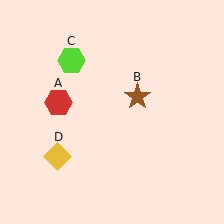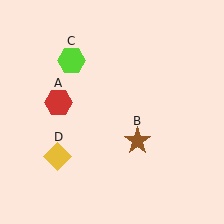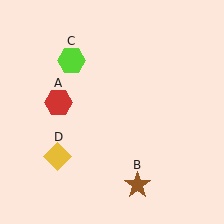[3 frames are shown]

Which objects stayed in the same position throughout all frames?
Red hexagon (object A) and lime hexagon (object C) and yellow diamond (object D) remained stationary.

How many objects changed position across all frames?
1 object changed position: brown star (object B).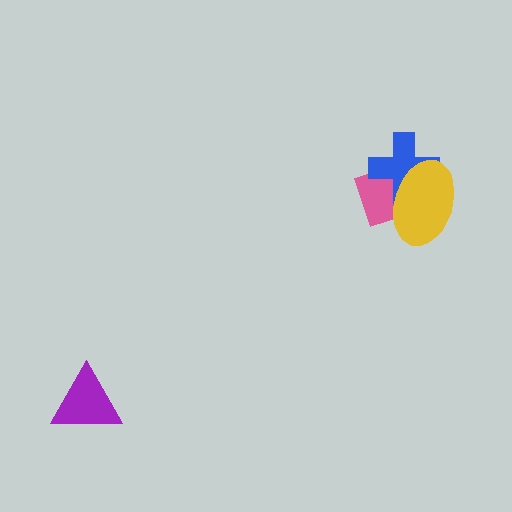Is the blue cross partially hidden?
Yes, it is partially covered by another shape.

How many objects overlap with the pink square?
2 objects overlap with the pink square.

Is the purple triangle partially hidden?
No, no other shape covers it.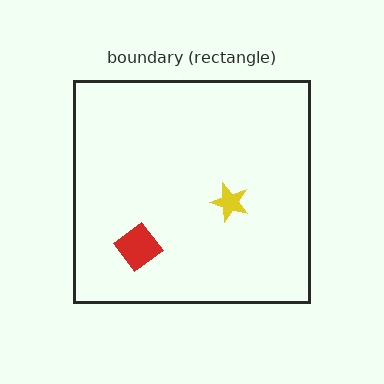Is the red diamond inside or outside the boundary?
Inside.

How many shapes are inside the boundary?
2 inside, 0 outside.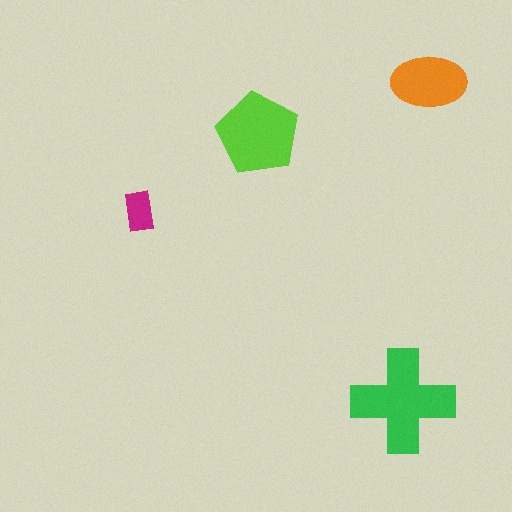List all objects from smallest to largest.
The magenta rectangle, the orange ellipse, the lime pentagon, the green cross.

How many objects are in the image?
There are 4 objects in the image.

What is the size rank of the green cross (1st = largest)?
1st.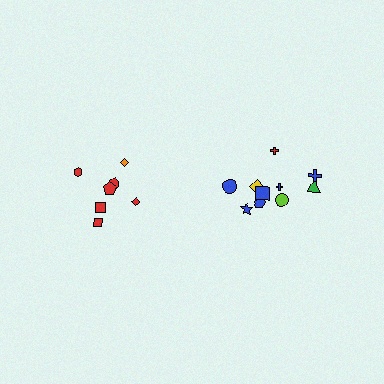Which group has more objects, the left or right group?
The right group.